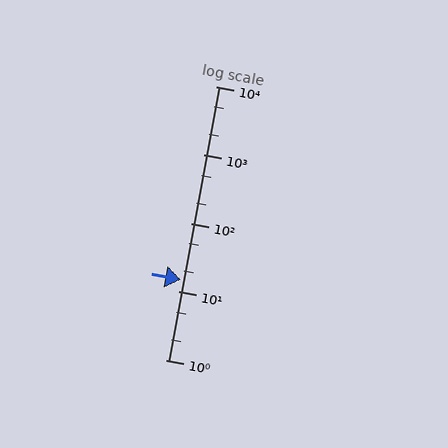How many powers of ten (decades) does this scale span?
The scale spans 4 decades, from 1 to 10000.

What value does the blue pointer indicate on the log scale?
The pointer indicates approximately 15.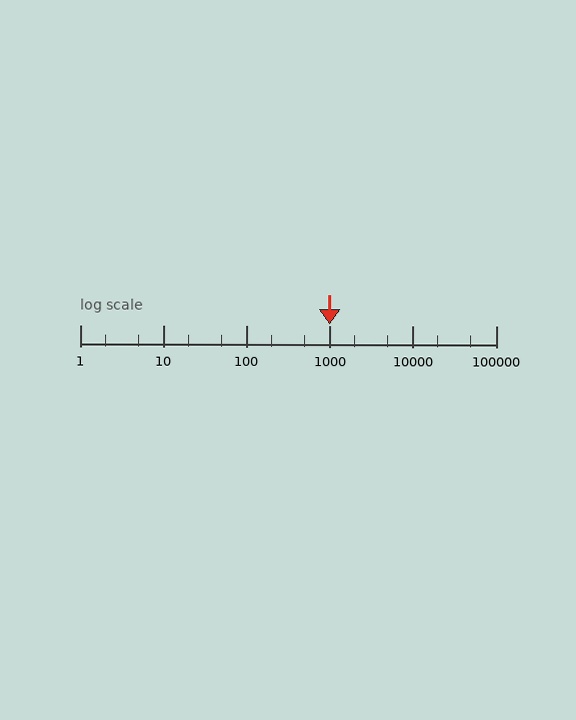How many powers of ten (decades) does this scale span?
The scale spans 5 decades, from 1 to 100000.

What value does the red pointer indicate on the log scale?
The pointer indicates approximately 1000.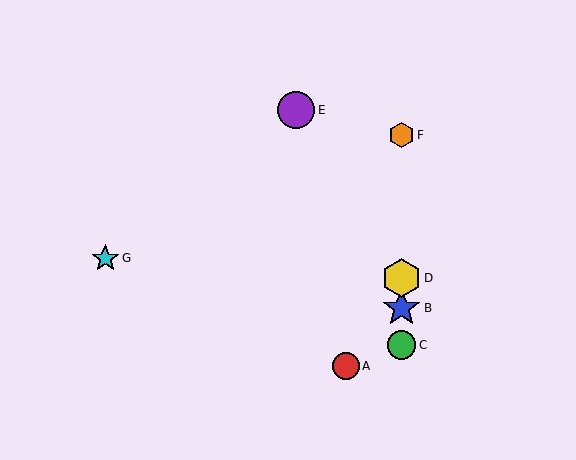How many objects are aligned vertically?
4 objects (B, C, D, F) are aligned vertically.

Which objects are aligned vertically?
Objects B, C, D, F are aligned vertically.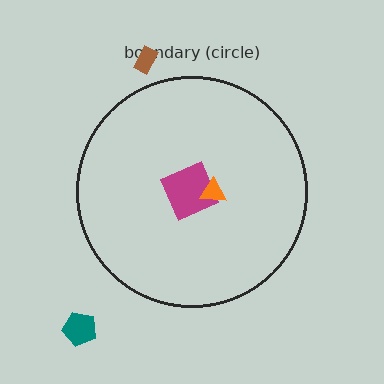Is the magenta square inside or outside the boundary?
Inside.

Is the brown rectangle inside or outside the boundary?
Outside.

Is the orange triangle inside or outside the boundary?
Inside.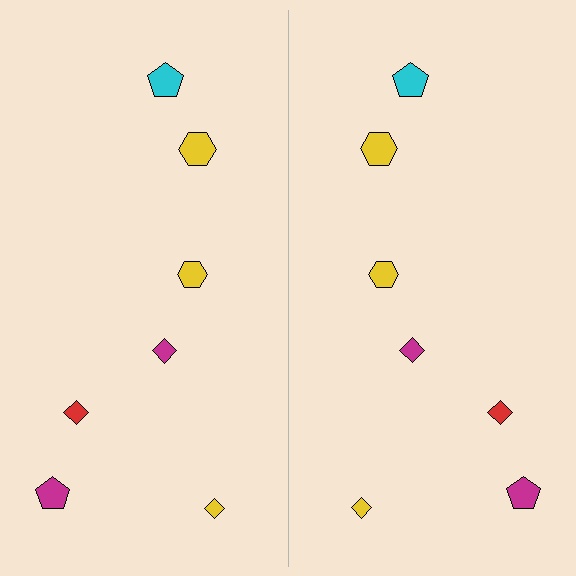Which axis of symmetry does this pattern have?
The pattern has a vertical axis of symmetry running through the center of the image.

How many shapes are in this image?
There are 14 shapes in this image.